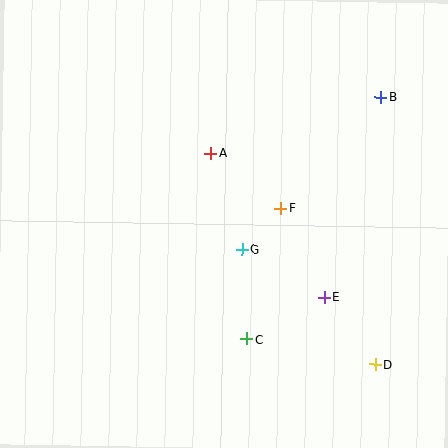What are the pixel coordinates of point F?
Point F is at (281, 208).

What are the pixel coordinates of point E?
Point E is at (324, 297).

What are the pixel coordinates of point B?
Point B is at (381, 97).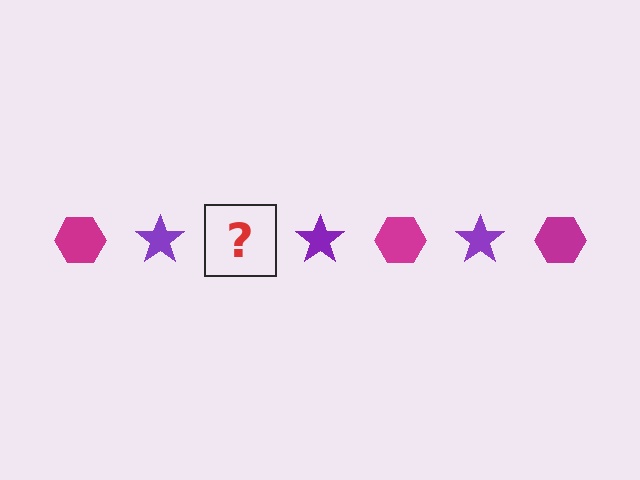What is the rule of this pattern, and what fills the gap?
The rule is that the pattern alternates between magenta hexagon and purple star. The gap should be filled with a magenta hexagon.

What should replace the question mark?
The question mark should be replaced with a magenta hexagon.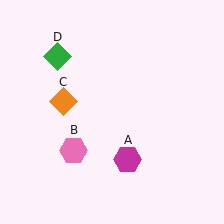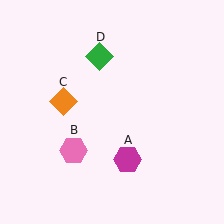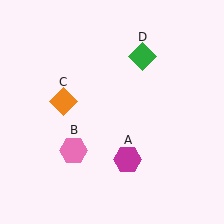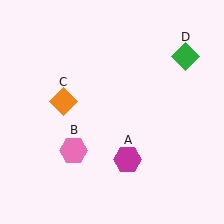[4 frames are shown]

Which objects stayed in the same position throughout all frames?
Magenta hexagon (object A) and pink hexagon (object B) and orange diamond (object C) remained stationary.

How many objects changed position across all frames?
1 object changed position: green diamond (object D).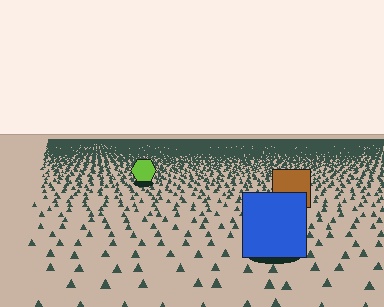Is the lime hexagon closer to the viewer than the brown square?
No. The brown square is closer — you can tell from the texture gradient: the ground texture is coarser near it.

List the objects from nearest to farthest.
From nearest to farthest: the blue square, the brown square, the lime hexagon.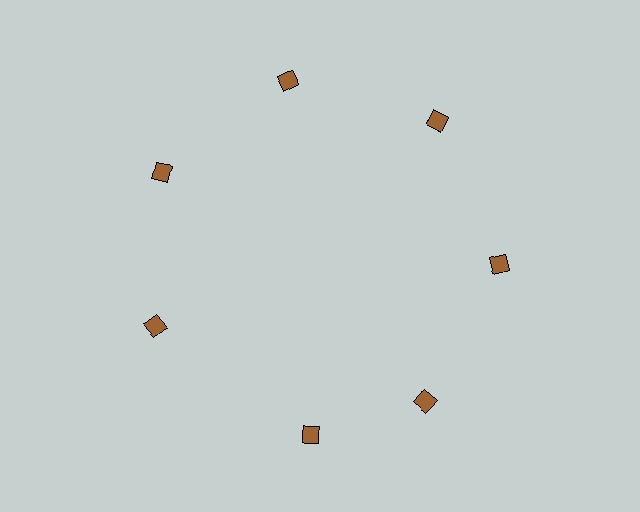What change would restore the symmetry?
The symmetry would be restored by rotating it back into even spacing with its neighbors so that all 7 diamonds sit at equal angles and equal distance from the center.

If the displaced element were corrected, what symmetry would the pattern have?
It would have 7-fold rotational symmetry — the pattern would map onto itself every 51 degrees.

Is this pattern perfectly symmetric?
No. The 7 brown diamonds are arranged in a ring, but one element near the 6 o'clock position is rotated out of alignment along the ring, breaking the 7-fold rotational symmetry.